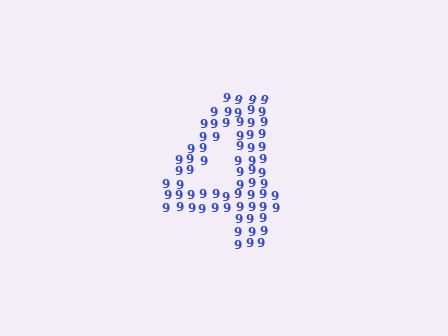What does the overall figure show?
The overall figure shows the digit 4.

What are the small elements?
The small elements are digit 9's.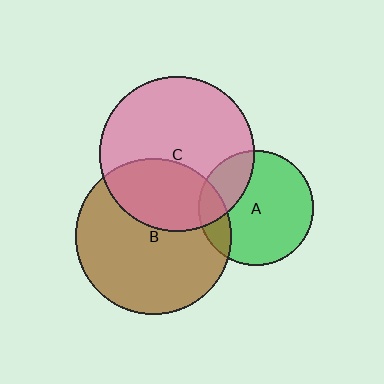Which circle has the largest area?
Circle B (brown).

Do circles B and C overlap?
Yes.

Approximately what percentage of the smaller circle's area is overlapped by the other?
Approximately 35%.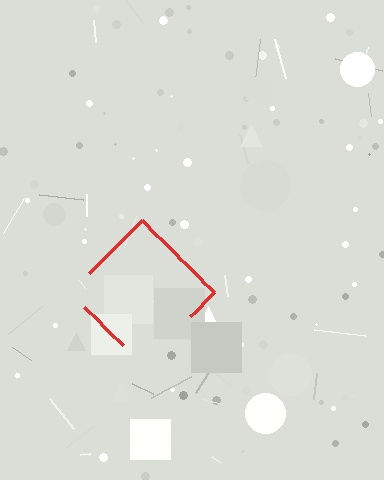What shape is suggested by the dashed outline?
The dashed outline suggests a diamond.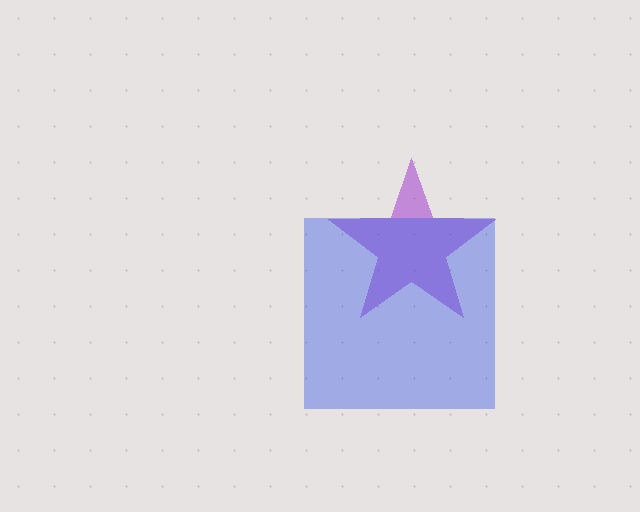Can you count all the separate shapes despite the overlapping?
Yes, there are 2 separate shapes.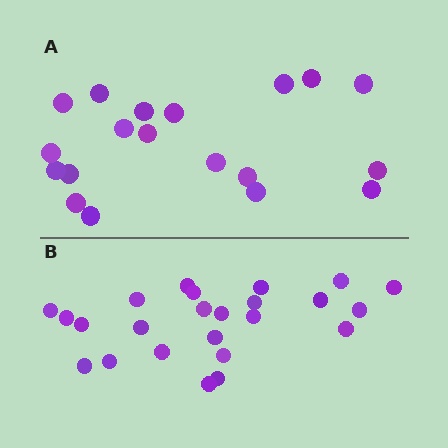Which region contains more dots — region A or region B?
Region B (the bottom region) has more dots.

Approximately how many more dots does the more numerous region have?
Region B has about 5 more dots than region A.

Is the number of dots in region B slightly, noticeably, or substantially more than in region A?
Region B has noticeably more, but not dramatically so. The ratio is roughly 1.3 to 1.